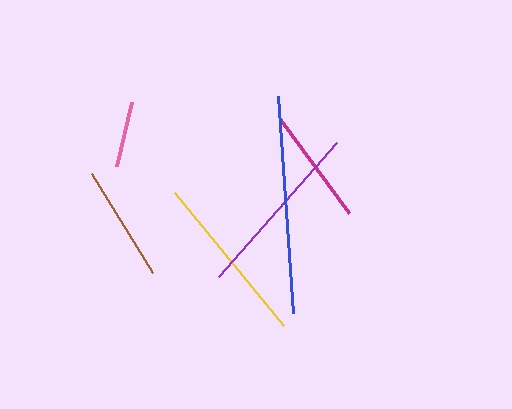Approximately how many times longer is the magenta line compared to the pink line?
The magenta line is approximately 1.8 times the length of the pink line.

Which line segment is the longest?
The blue line is the longest at approximately 217 pixels.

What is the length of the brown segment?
The brown segment is approximately 116 pixels long.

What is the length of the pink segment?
The pink segment is approximately 66 pixels long.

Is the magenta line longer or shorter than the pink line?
The magenta line is longer than the pink line.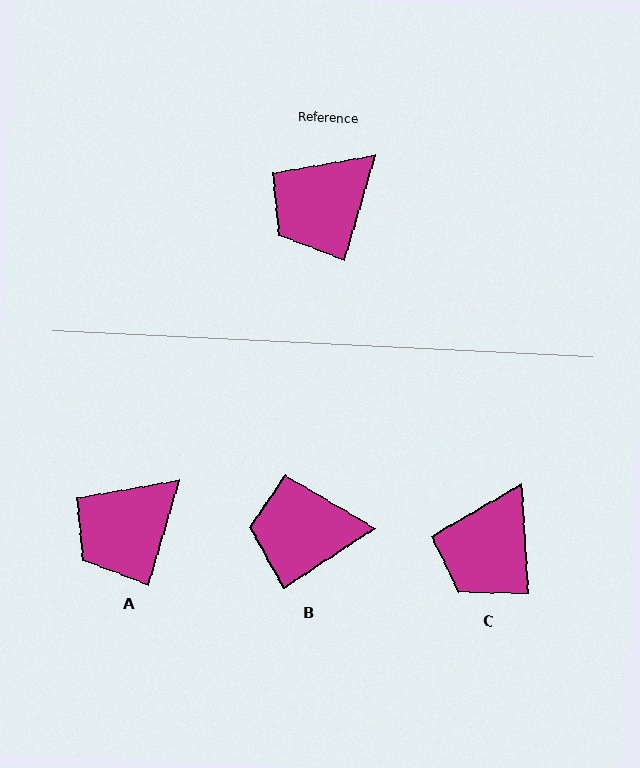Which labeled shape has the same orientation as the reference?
A.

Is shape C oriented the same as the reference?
No, it is off by about 20 degrees.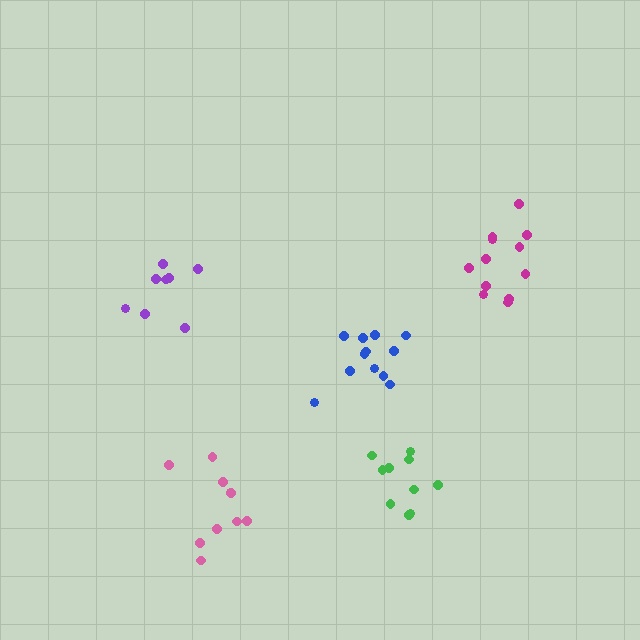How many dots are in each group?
Group 1: 12 dots, Group 2: 12 dots, Group 3: 8 dots, Group 4: 10 dots, Group 5: 10 dots (52 total).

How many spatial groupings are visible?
There are 5 spatial groupings.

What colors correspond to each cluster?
The clusters are colored: blue, magenta, purple, green, pink.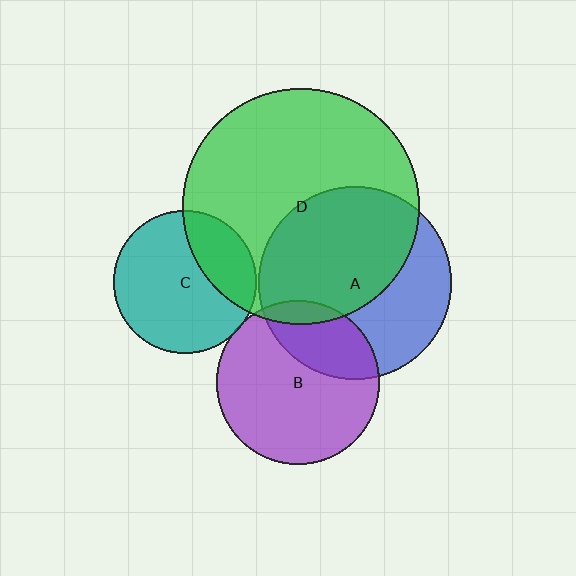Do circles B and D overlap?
Yes.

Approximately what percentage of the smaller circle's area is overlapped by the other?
Approximately 5%.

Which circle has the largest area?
Circle D (green).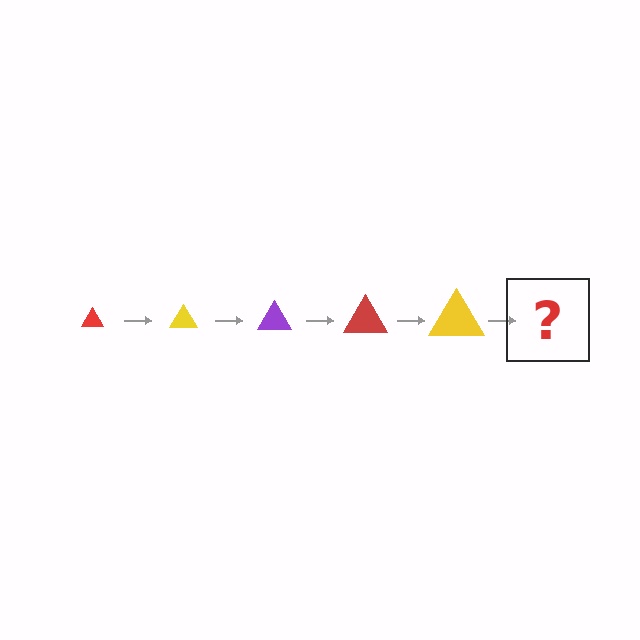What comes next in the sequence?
The next element should be a purple triangle, larger than the previous one.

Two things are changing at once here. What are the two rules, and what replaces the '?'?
The two rules are that the triangle grows larger each step and the color cycles through red, yellow, and purple. The '?' should be a purple triangle, larger than the previous one.